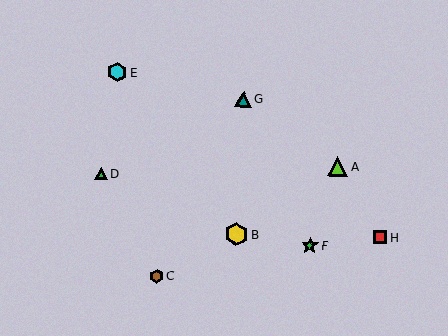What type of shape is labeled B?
Shape B is a yellow hexagon.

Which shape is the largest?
The yellow hexagon (labeled B) is the largest.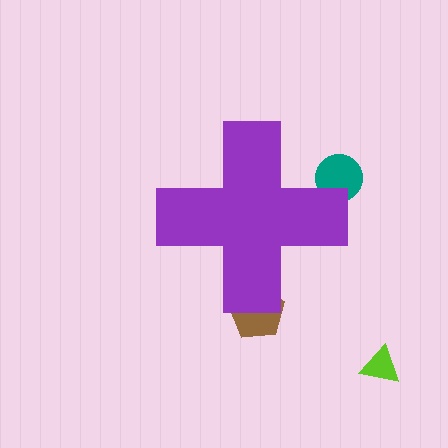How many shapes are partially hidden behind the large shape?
2 shapes are partially hidden.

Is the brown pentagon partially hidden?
Yes, the brown pentagon is partially hidden behind the purple cross.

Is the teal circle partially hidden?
Yes, the teal circle is partially hidden behind the purple cross.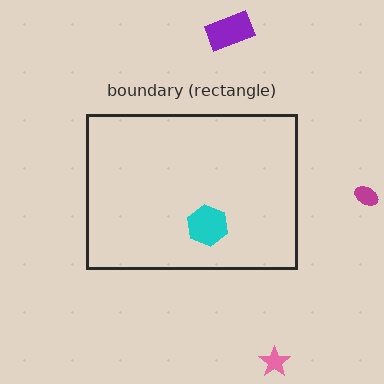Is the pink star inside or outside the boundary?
Outside.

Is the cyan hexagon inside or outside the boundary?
Inside.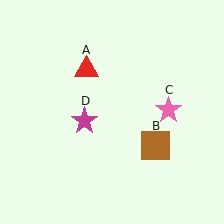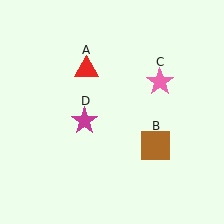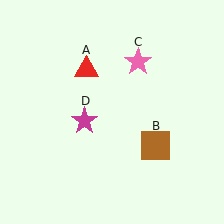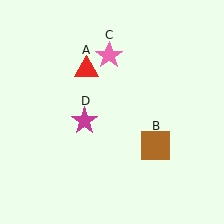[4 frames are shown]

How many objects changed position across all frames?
1 object changed position: pink star (object C).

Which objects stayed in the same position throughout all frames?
Red triangle (object A) and brown square (object B) and magenta star (object D) remained stationary.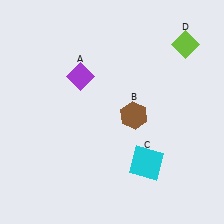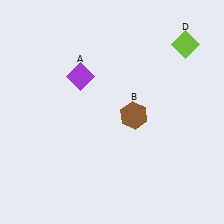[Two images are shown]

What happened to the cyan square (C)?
The cyan square (C) was removed in Image 2. It was in the bottom-right area of Image 1.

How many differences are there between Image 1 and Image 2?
There is 1 difference between the two images.